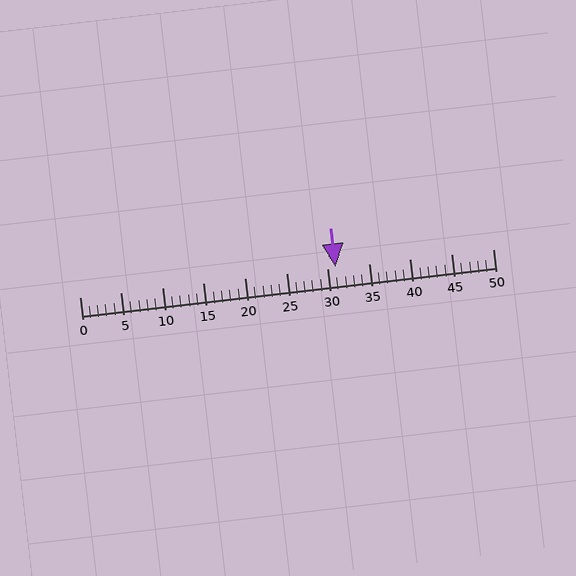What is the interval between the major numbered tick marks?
The major tick marks are spaced 5 units apart.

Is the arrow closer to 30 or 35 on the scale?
The arrow is closer to 30.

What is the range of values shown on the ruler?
The ruler shows values from 0 to 50.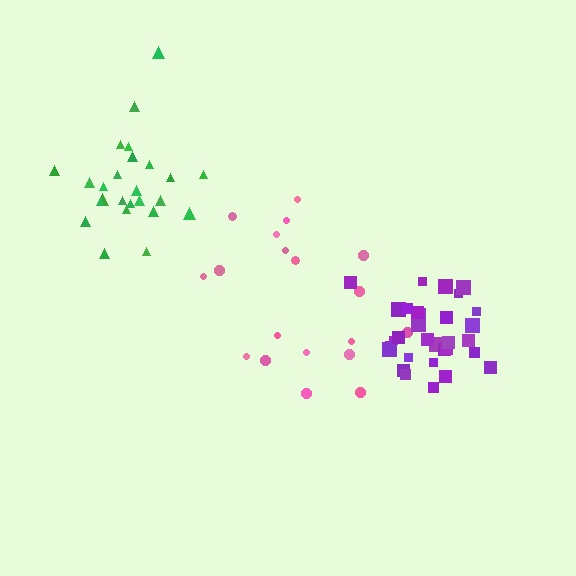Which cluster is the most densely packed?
Purple.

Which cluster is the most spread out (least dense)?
Pink.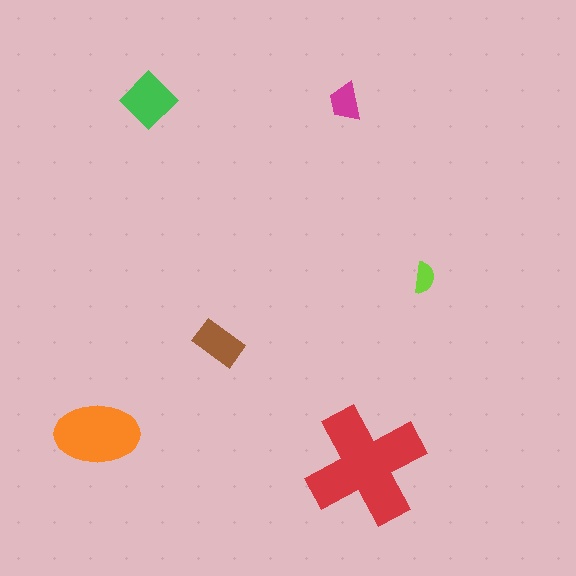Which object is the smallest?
The lime semicircle.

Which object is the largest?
The red cross.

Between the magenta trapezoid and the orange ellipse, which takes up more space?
The orange ellipse.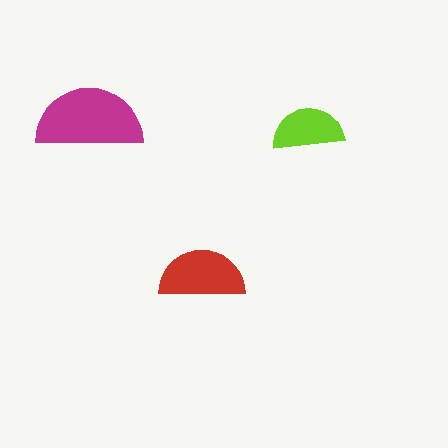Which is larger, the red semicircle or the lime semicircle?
The red one.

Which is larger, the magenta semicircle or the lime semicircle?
The magenta one.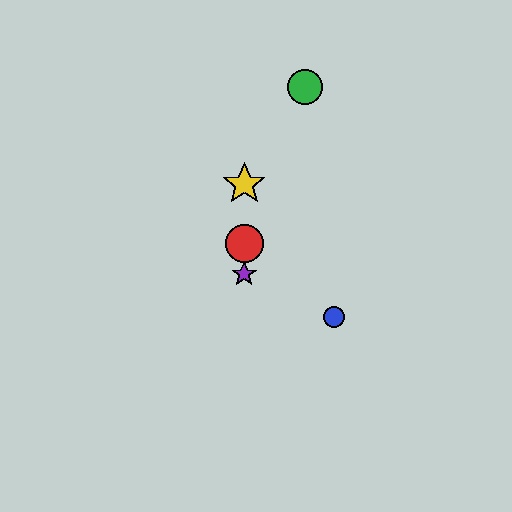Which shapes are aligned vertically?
The red circle, the yellow star, the purple star are aligned vertically.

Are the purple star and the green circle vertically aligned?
No, the purple star is at x≈244 and the green circle is at x≈305.